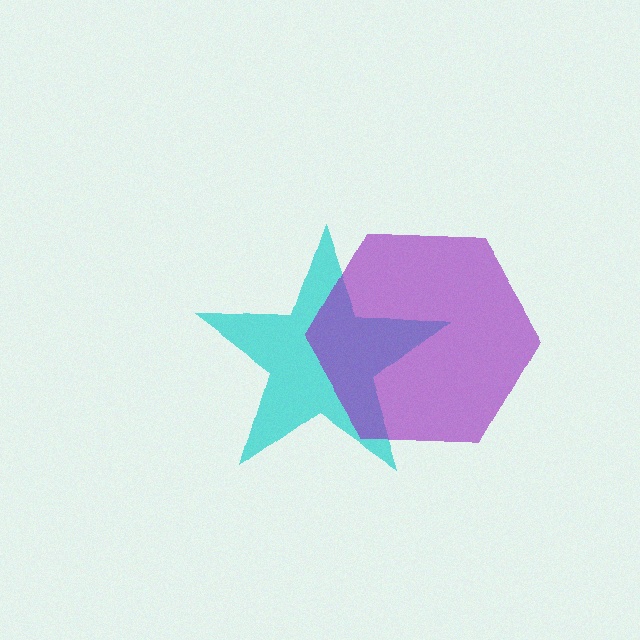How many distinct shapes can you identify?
There are 2 distinct shapes: a cyan star, a purple hexagon.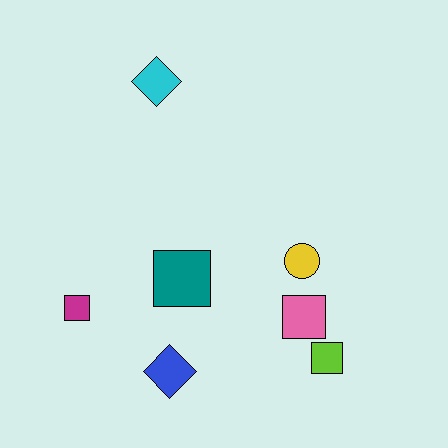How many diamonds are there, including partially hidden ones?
There are 2 diamonds.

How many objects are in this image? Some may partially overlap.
There are 7 objects.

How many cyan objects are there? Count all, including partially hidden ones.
There is 1 cyan object.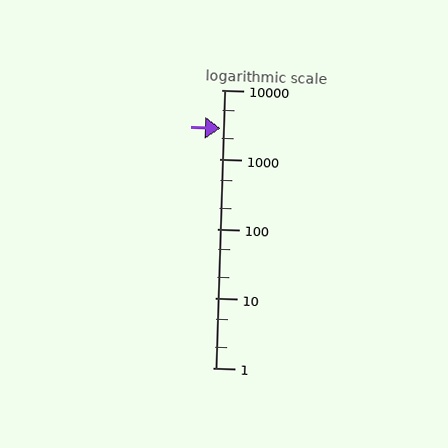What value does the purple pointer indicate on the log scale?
The pointer indicates approximately 2800.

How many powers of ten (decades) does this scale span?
The scale spans 4 decades, from 1 to 10000.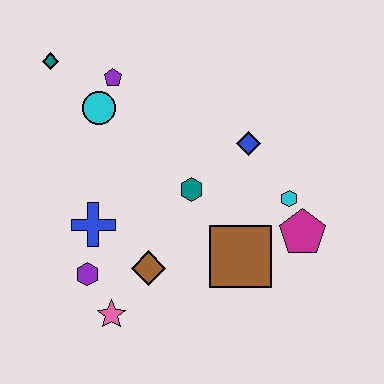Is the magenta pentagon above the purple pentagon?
No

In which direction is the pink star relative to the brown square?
The pink star is to the left of the brown square.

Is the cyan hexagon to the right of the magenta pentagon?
No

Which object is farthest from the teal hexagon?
The teal diamond is farthest from the teal hexagon.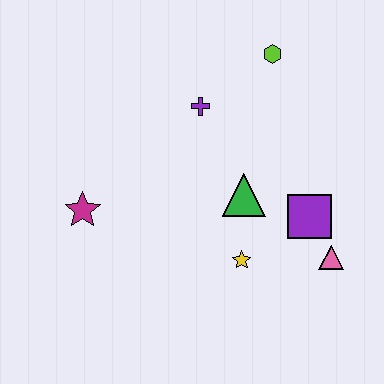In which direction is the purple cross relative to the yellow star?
The purple cross is above the yellow star.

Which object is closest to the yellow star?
The green triangle is closest to the yellow star.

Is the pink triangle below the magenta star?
Yes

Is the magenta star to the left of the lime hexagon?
Yes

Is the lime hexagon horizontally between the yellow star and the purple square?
Yes